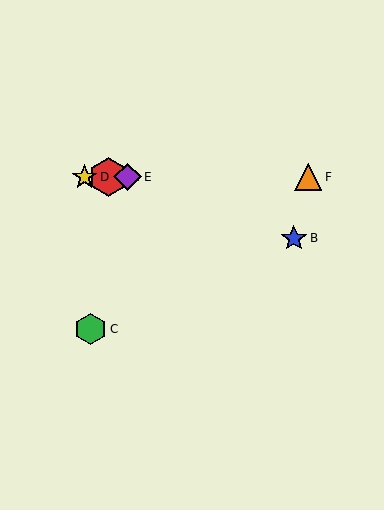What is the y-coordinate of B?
Object B is at y≈238.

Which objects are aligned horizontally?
Objects A, D, E, F are aligned horizontally.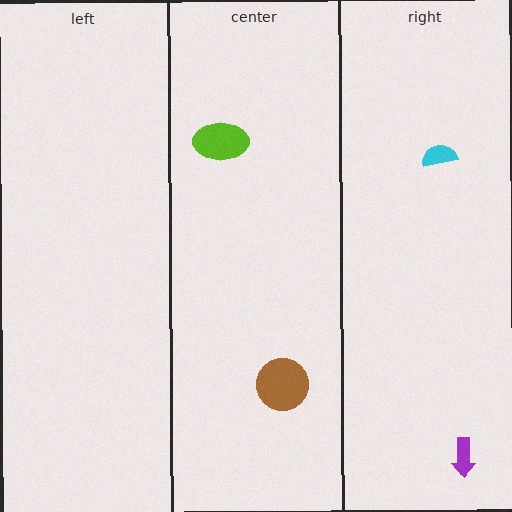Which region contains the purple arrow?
The right region.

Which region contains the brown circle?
The center region.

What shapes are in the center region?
The brown circle, the lime ellipse.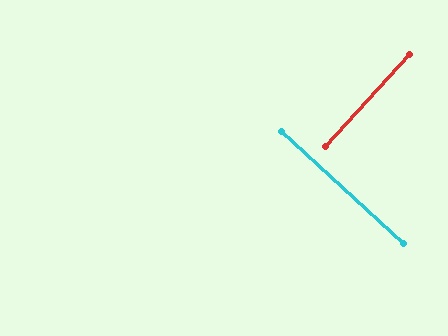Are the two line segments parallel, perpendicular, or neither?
Perpendicular — they meet at approximately 90°.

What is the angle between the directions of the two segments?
Approximately 90 degrees.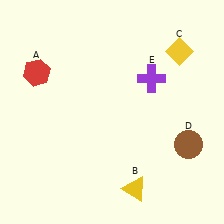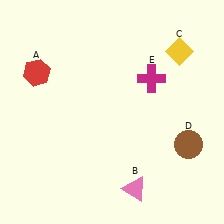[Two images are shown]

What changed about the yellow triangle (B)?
In Image 1, B is yellow. In Image 2, it changed to pink.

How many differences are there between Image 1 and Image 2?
There are 2 differences between the two images.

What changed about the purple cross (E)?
In Image 1, E is purple. In Image 2, it changed to magenta.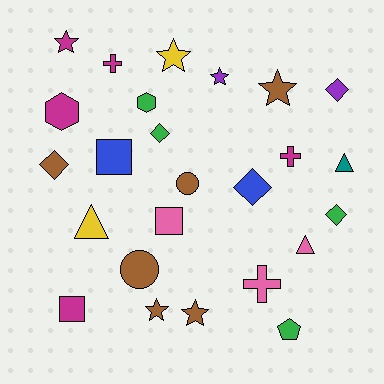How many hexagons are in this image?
There are 2 hexagons.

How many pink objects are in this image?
There are 3 pink objects.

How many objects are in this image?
There are 25 objects.